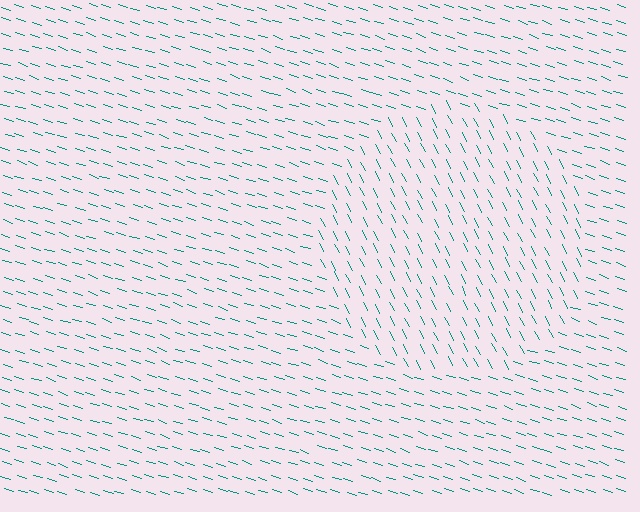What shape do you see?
I see a circle.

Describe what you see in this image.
The image is filled with small teal line segments. A circle region in the image has lines oriented differently from the surrounding lines, creating a visible texture boundary.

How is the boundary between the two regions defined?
The boundary is defined purely by a change in line orientation (approximately 45 degrees difference). All lines are the same color and thickness.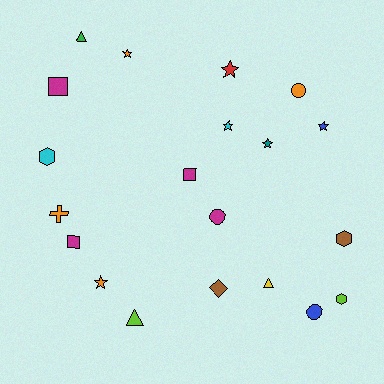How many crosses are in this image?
There is 1 cross.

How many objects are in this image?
There are 20 objects.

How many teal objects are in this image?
There is 1 teal object.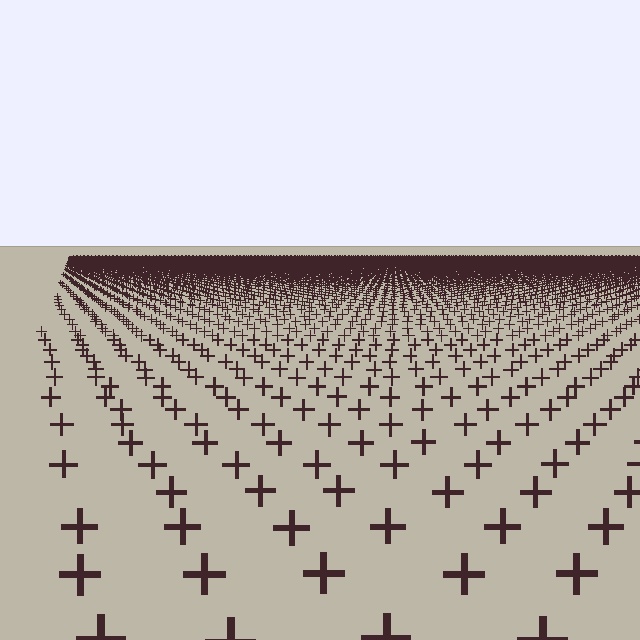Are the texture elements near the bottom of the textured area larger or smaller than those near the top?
Larger. Near the bottom, elements are closer to the viewer and appear at a bigger on-screen size.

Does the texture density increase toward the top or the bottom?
Density increases toward the top.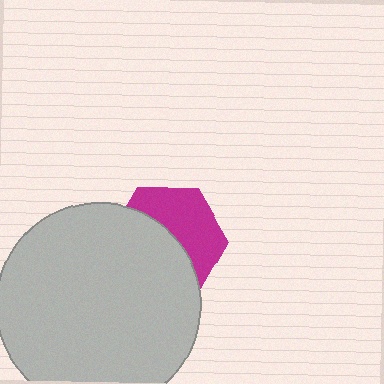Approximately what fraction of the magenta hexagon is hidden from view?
Roughly 54% of the magenta hexagon is hidden behind the light gray circle.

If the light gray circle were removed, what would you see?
You would see the complete magenta hexagon.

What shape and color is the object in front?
The object in front is a light gray circle.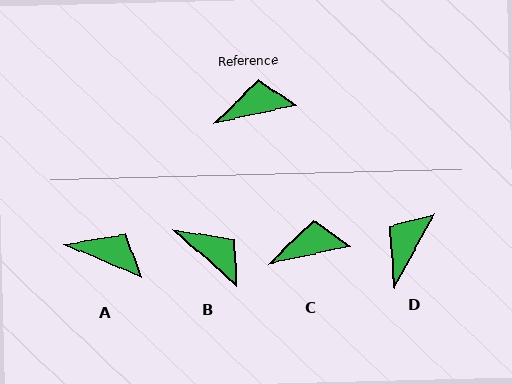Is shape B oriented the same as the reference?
No, it is off by about 53 degrees.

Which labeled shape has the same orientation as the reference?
C.